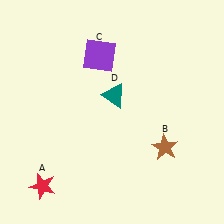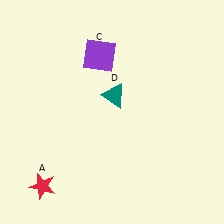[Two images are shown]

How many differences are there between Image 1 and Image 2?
There is 1 difference between the two images.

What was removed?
The brown star (B) was removed in Image 2.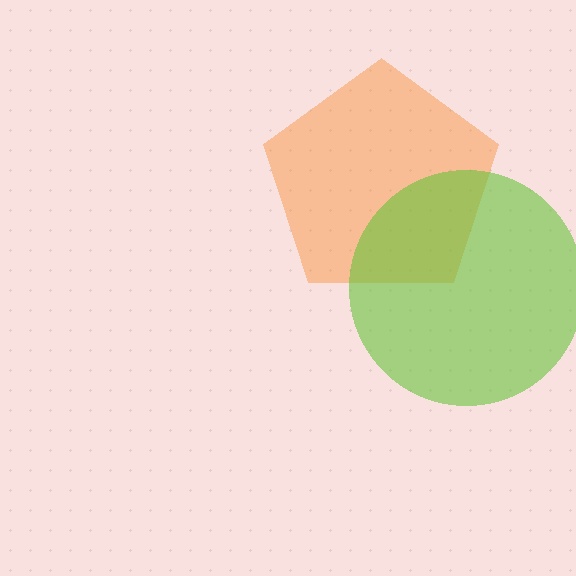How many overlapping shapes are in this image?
There are 2 overlapping shapes in the image.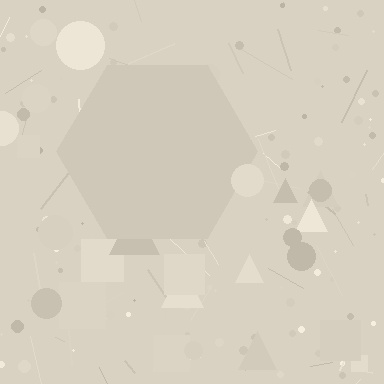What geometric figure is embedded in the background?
A hexagon is embedded in the background.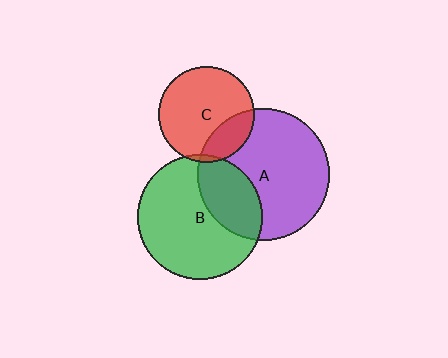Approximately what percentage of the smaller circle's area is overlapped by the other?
Approximately 30%.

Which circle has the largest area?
Circle A (purple).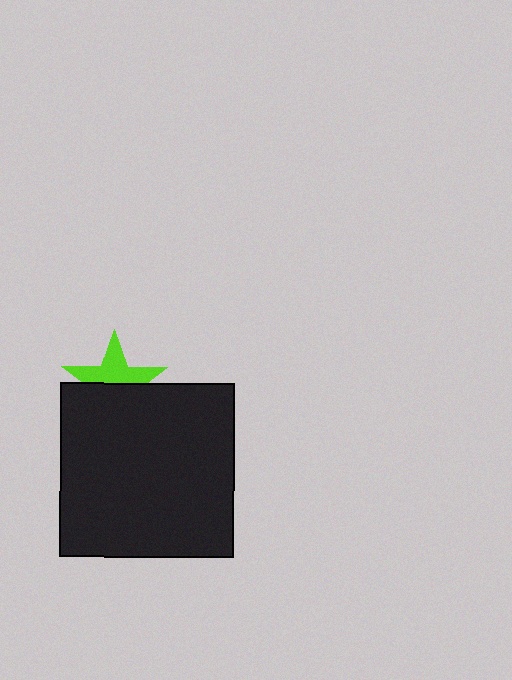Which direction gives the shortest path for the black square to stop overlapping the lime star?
Moving down gives the shortest separation.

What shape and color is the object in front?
The object in front is a black square.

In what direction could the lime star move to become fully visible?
The lime star could move up. That would shift it out from behind the black square entirely.